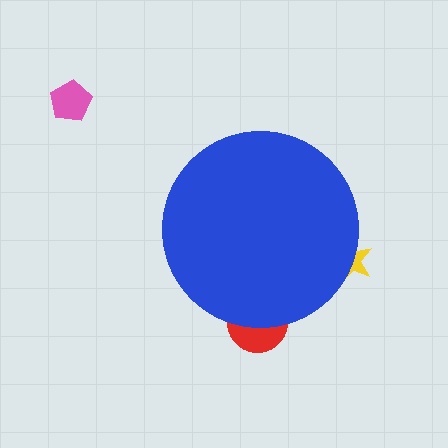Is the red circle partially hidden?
Yes, the red circle is partially hidden behind the blue circle.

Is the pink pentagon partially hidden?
No, the pink pentagon is fully visible.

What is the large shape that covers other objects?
A blue circle.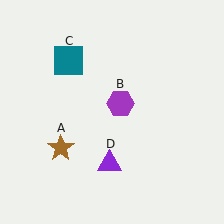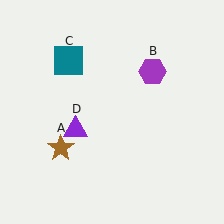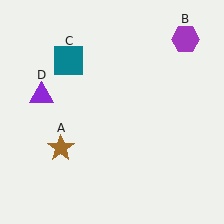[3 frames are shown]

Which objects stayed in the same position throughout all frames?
Brown star (object A) and teal square (object C) remained stationary.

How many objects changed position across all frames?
2 objects changed position: purple hexagon (object B), purple triangle (object D).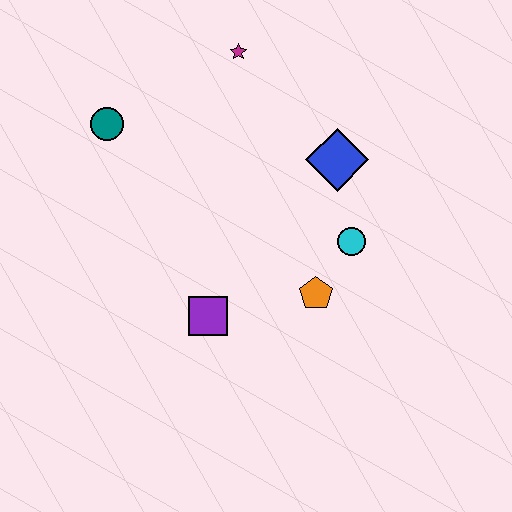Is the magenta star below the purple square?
No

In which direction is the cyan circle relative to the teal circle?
The cyan circle is to the right of the teal circle.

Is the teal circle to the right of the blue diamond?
No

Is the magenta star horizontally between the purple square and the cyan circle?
Yes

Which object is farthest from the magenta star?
The purple square is farthest from the magenta star.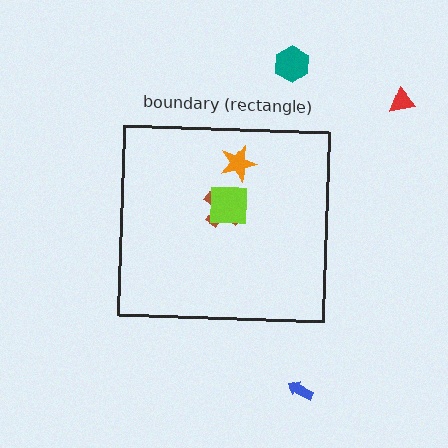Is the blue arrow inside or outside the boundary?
Outside.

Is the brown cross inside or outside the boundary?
Inside.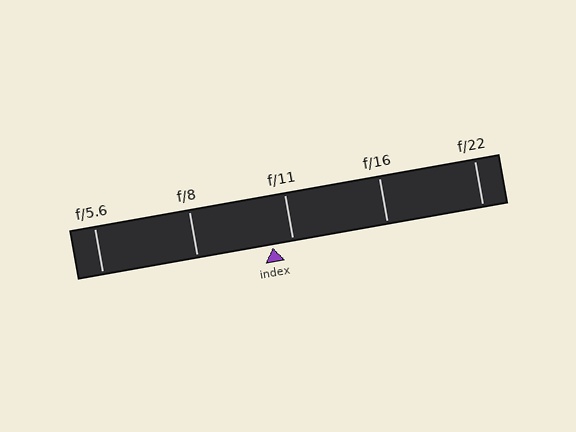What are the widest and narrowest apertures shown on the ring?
The widest aperture shown is f/5.6 and the narrowest is f/22.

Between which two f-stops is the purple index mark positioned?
The index mark is between f/8 and f/11.